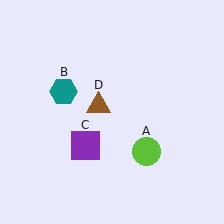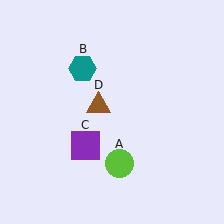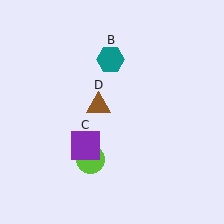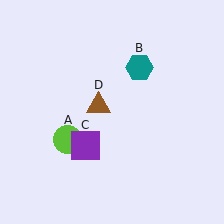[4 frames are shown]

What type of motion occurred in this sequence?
The lime circle (object A), teal hexagon (object B) rotated clockwise around the center of the scene.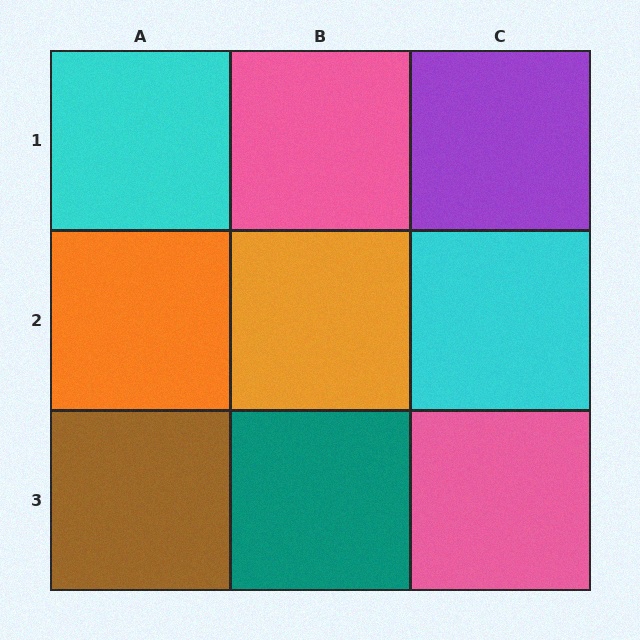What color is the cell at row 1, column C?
Purple.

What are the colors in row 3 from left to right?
Brown, teal, pink.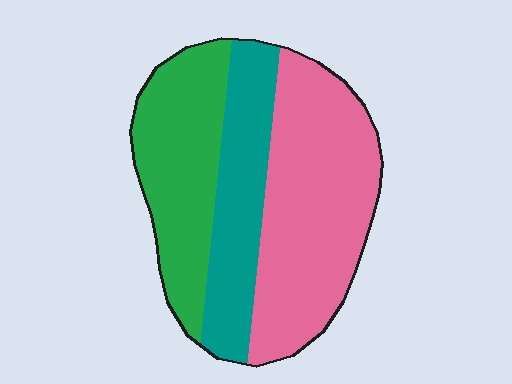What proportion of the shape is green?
Green takes up about one third (1/3) of the shape.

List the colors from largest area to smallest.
From largest to smallest: pink, green, teal.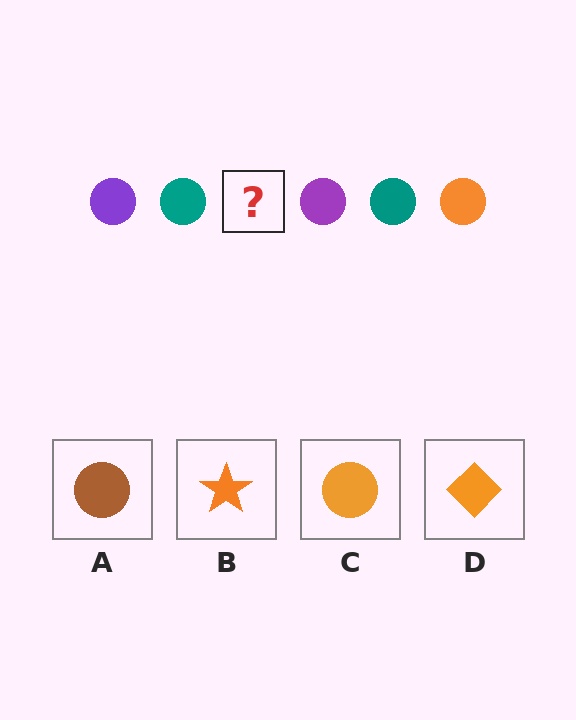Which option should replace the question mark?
Option C.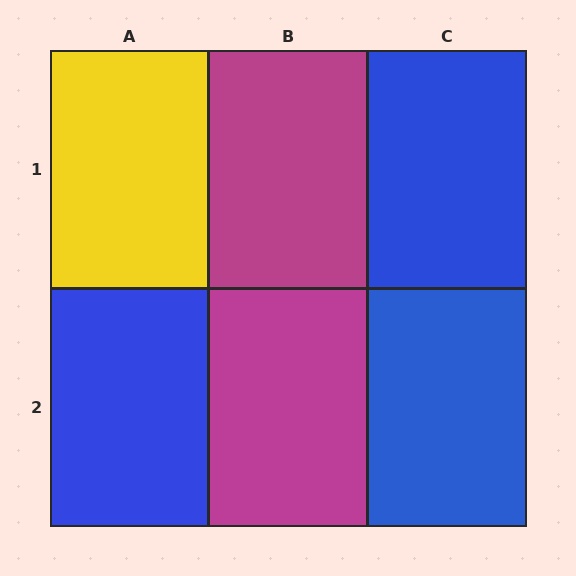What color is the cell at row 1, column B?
Magenta.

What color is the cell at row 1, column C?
Blue.